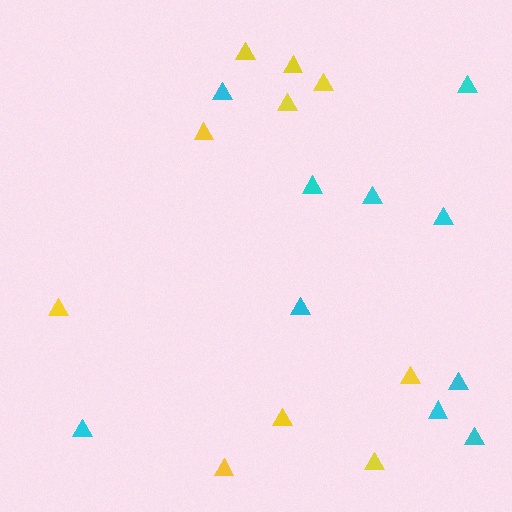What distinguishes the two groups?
There are 2 groups: one group of yellow triangles (10) and one group of cyan triangles (10).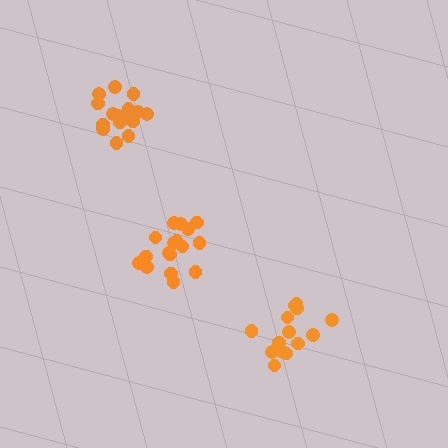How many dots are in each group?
Group 1: 14 dots, Group 2: 18 dots, Group 3: 16 dots (48 total).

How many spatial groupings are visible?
There are 3 spatial groupings.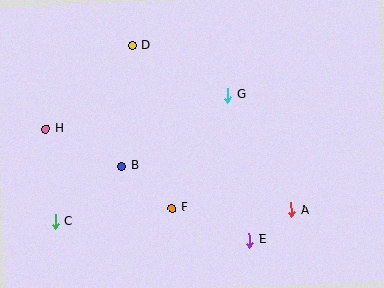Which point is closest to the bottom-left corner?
Point C is closest to the bottom-left corner.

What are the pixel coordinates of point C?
Point C is at (55, 221).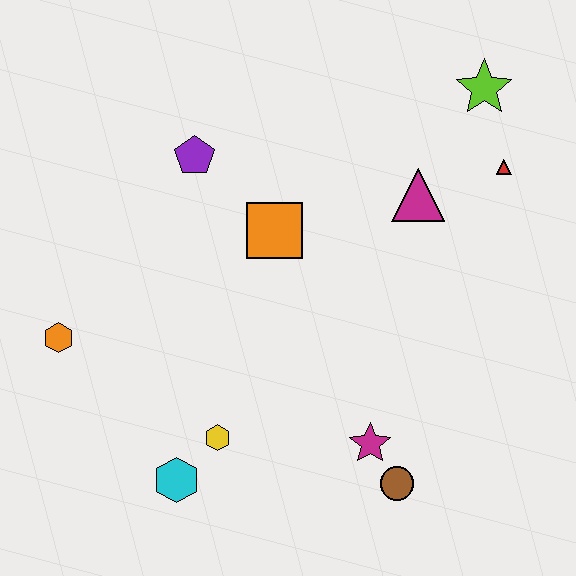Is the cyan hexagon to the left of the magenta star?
Yes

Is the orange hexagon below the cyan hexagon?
No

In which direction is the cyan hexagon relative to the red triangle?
The cyan hexagon is to the left of the red triangle.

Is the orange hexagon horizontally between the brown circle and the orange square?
No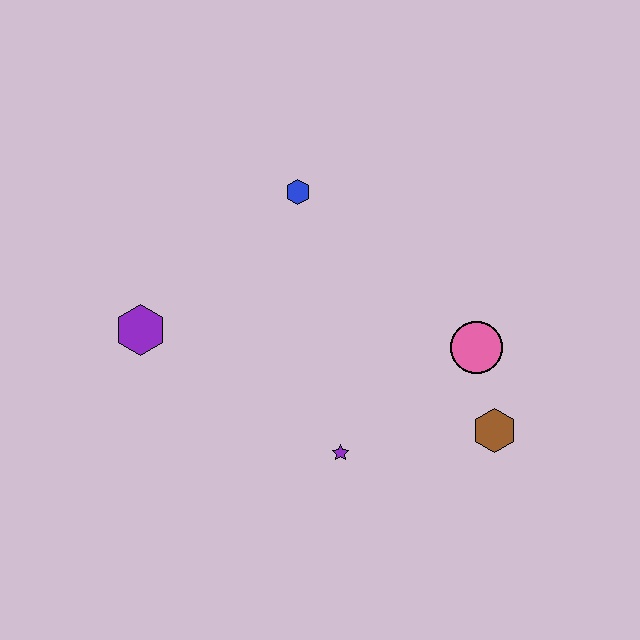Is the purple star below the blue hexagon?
Yes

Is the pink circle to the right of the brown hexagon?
No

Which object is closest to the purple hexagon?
The blue hexagon is closest to the purple hexagon.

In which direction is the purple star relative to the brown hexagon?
The purple star is to the left of the brown hexagon.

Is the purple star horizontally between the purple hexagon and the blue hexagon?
No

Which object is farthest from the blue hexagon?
The brown hexagon is farthest from the blue hexagon.